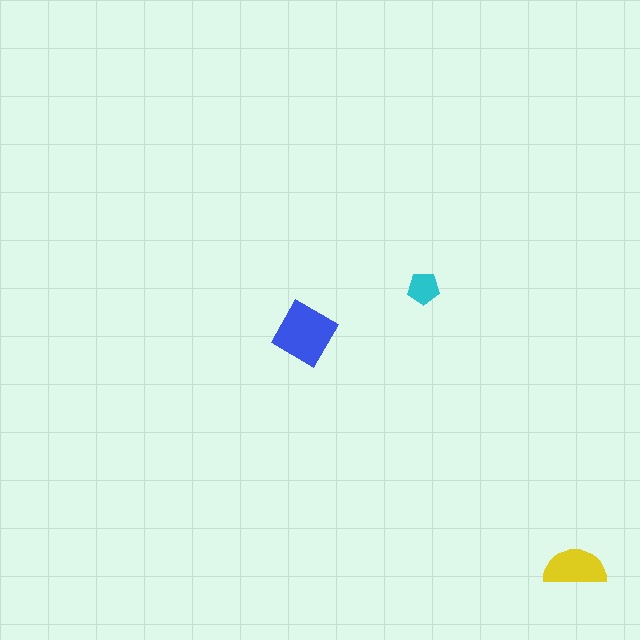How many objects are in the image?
There are 3 objects in the image.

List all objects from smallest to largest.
The cyan pentagon, the yellow semicircle, the blue diamond.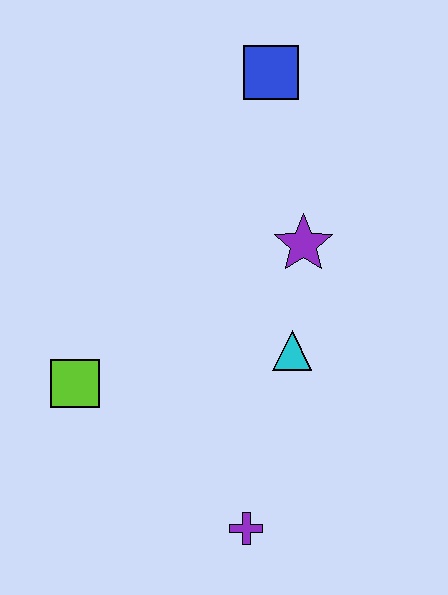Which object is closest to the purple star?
The cyan triangle is closest to the purple star.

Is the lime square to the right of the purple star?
No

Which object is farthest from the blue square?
The purple cross is farthest from the blue square.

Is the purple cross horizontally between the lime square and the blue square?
Yes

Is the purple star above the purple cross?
Yes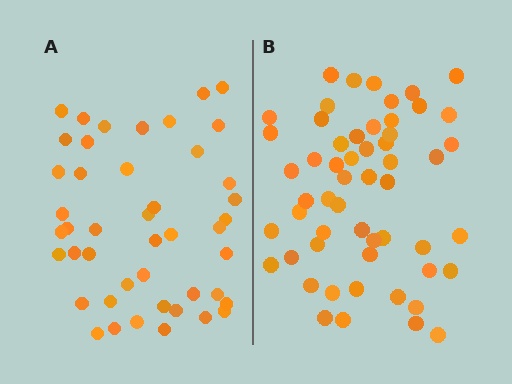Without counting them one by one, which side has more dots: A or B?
Region B (the right region) has more dots.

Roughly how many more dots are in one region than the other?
Region B has roughly 10 or so more dots than region A.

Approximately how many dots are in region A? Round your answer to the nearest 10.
About 40 dots. (The exact count is 45, which rounds to 40.)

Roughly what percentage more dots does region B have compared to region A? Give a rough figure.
About 20% more.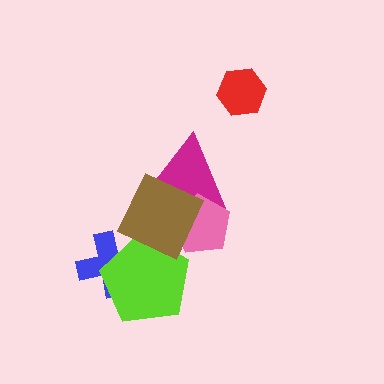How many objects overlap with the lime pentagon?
2 objects overlap with the lime pentagon.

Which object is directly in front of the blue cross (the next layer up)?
The lime pentagon is directly in front of the blue cross.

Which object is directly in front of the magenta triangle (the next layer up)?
The pink pentagon is directly in front of the magenta triangle.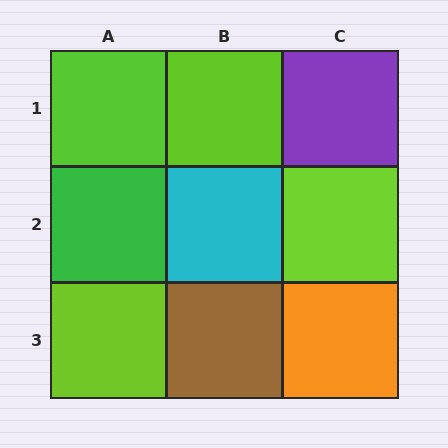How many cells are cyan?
1 cell is cyan.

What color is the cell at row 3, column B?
Brown.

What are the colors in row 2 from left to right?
Green, cyan, lime.